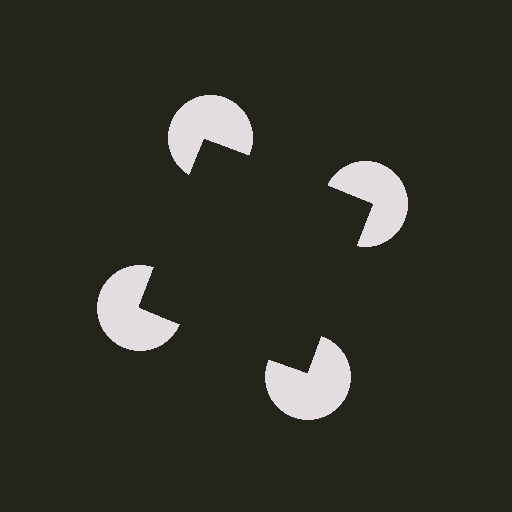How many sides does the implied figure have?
4 sides.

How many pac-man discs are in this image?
There are 4 — one at each vertex of the illusory square.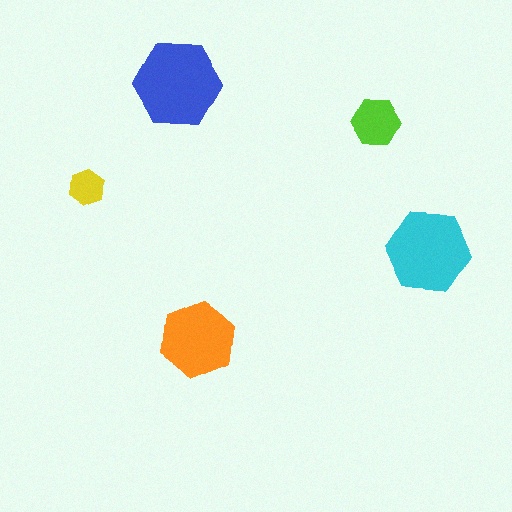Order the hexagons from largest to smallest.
the blue one, the cyan one, the orange one, the lime one, the yellow one.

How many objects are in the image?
There are 5 objects in the image.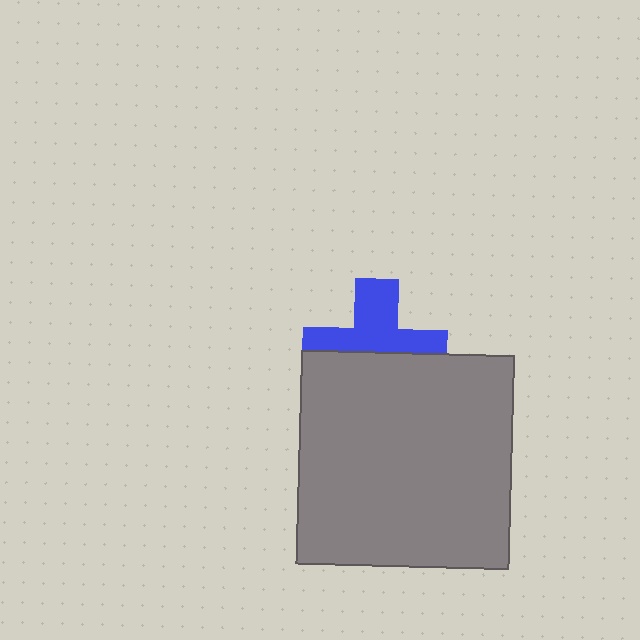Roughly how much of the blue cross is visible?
About half of it is visible (roughly 50%).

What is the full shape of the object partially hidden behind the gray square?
The partially hidden object is a blue cross.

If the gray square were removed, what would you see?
You would see the complete blue cross.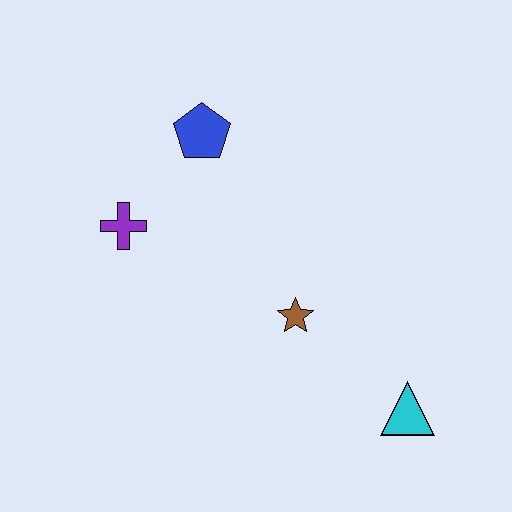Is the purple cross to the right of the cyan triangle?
No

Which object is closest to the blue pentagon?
The purple cross is closest to the blue pentagon.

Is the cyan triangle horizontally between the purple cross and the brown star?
No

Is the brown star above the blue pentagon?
No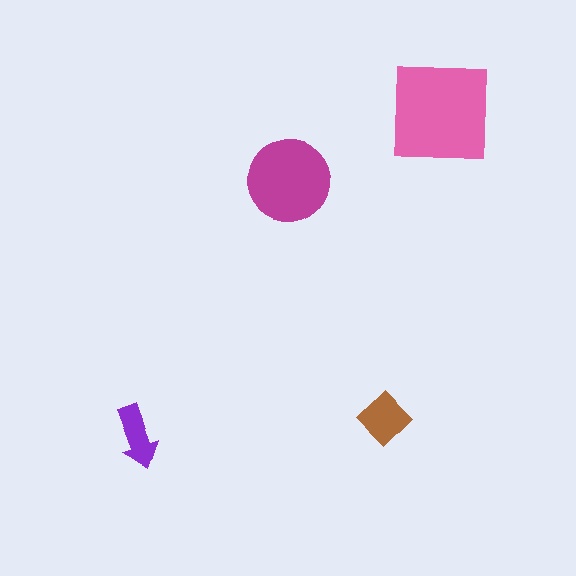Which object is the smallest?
The purple arrow.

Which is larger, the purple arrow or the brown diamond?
The brown diamond.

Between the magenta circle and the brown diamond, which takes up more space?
The magenta circle.